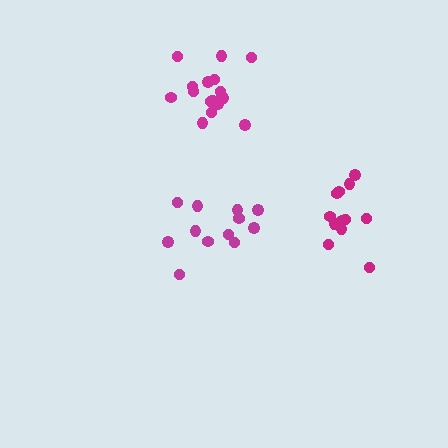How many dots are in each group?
Group 1: 12 dots, Group 2: 12 dots, Group 3: 17 dots (41 total).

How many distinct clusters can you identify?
There are 3 distinct clusters.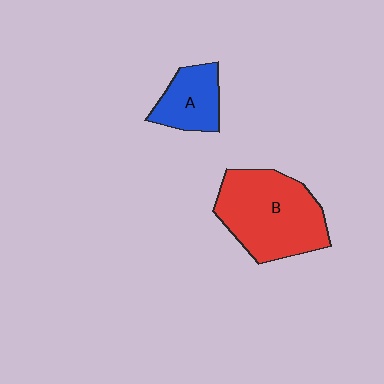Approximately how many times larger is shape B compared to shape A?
Approximately 2.1 times.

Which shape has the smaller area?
Shape A (blue).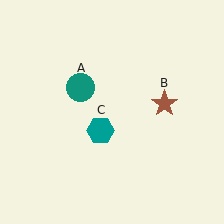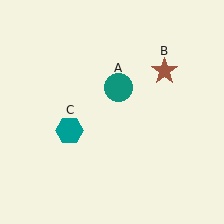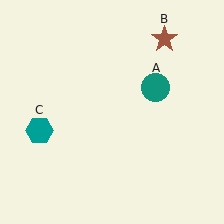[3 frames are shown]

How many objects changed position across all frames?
3 objects changed position: teal circle (object A), brown star (object B), teal hexagon (object C).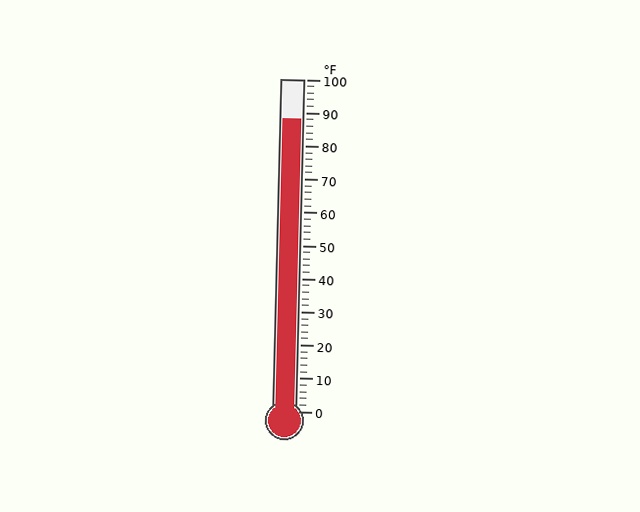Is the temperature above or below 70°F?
The temperature is above 70°F.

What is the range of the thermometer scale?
The thermometer scale ranges from 0°F to 100°F.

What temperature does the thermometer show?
The thermometer shows approximately 88°F.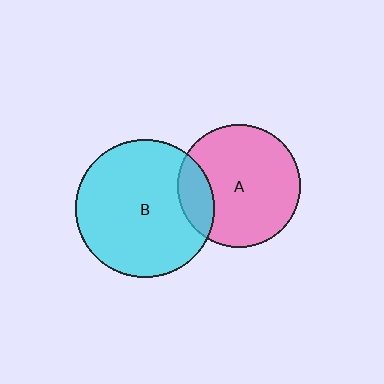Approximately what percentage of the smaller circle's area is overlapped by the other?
Approximately 20%.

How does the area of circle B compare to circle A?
Approximately 1.3 times.